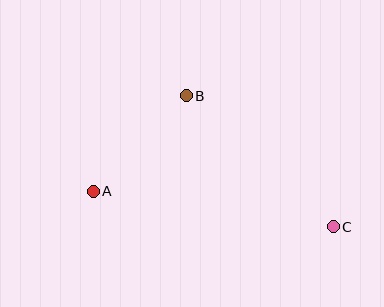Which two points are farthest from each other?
Points A and C are farthest from each other.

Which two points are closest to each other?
Points A and B are closest to each other.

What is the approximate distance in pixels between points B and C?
The distance between B and C is approximately 197 pixels.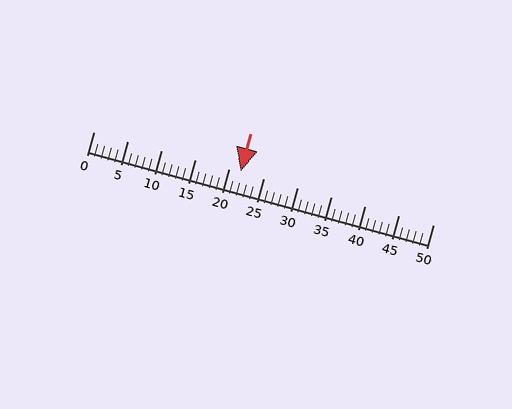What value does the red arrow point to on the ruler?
The red arrow points to approximately 22.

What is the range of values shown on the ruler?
The ruler shows values from 0 to 50.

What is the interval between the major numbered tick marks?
The major tick marks are spaced 5 units apart.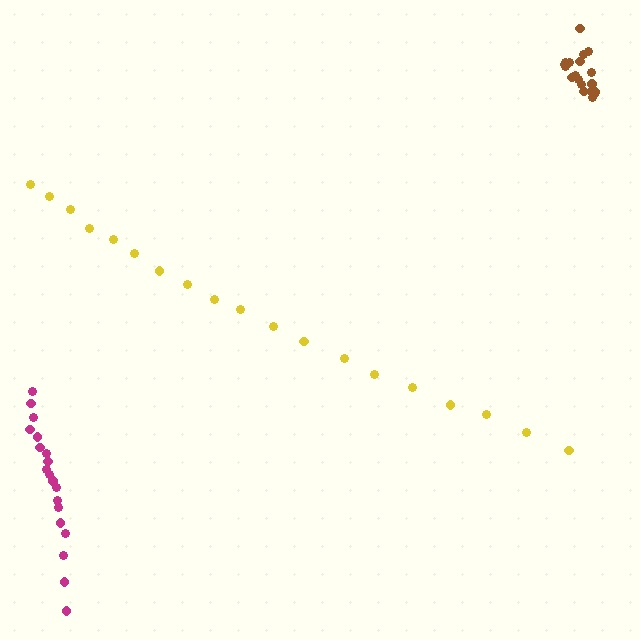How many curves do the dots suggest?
There are 3 distinct paths.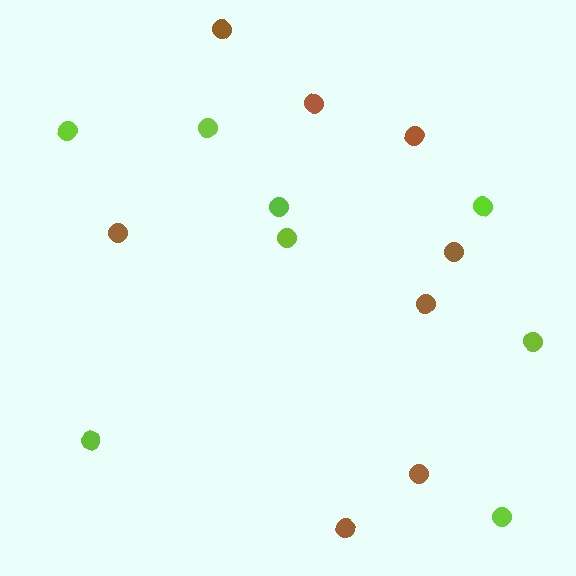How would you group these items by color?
There are 2 groups: one group of brown circles (8) and one group of lime circles (8).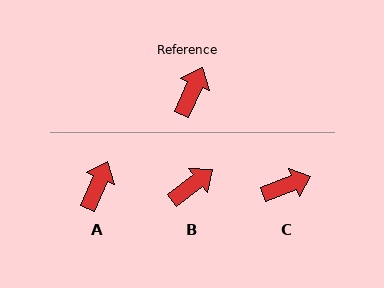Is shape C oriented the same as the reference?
No, it is off by about 46 degrees.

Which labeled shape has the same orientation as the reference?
A.